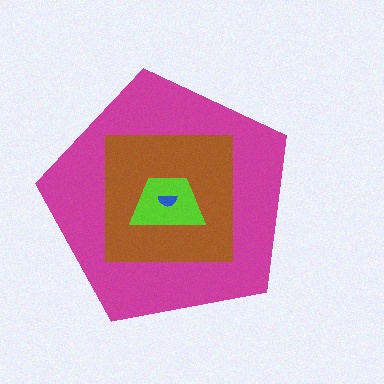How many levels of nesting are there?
4.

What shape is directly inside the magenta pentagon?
The brown square.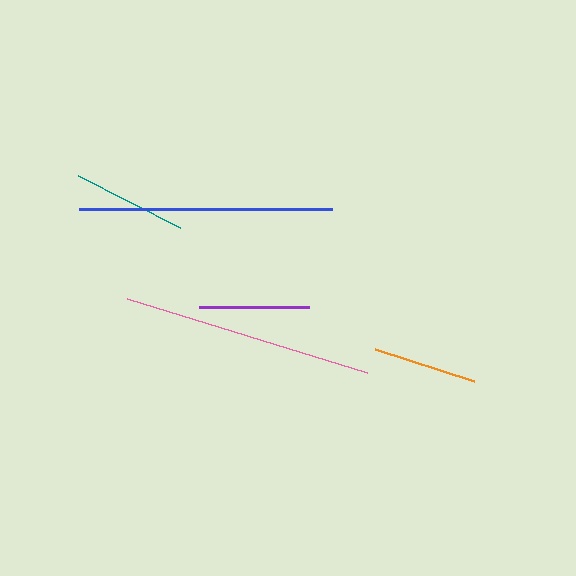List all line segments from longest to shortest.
From longest to shortest: blue, pink, teal, purple, orange.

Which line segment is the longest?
The blue line is the longest at approximately 253 pixels.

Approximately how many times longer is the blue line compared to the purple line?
The blue line is approximately 2.3 times the length of the purple line.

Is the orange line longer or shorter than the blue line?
The blue line is longer than the orange line.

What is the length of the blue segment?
The blue segment is approximately 253 pixels long.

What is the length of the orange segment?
The orange segment is approximately 104 pixels long.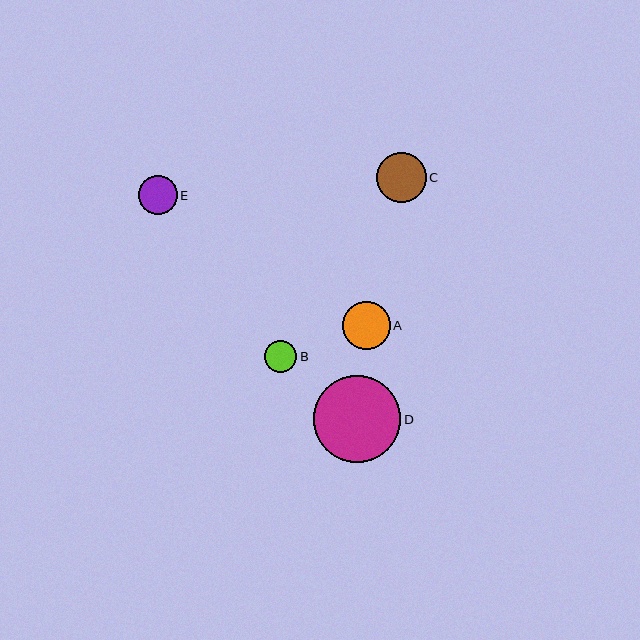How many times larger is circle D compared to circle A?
Circle D is approximately 1.8 times the size of circle A.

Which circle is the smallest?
Circle B is the smallest with a size of approximately 32 pixels.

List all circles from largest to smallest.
From largest to smallest: D, C, A, E, B.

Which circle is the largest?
Circle D is the largest with a size of approximately 87 pixels.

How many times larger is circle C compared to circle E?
Circle C is approximately 1.3 times the size of circle E.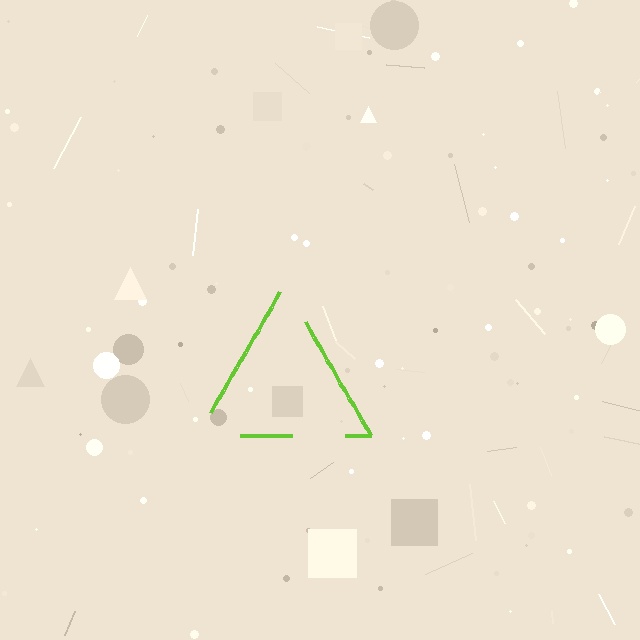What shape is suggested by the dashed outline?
The dashed outline suggests a triangle.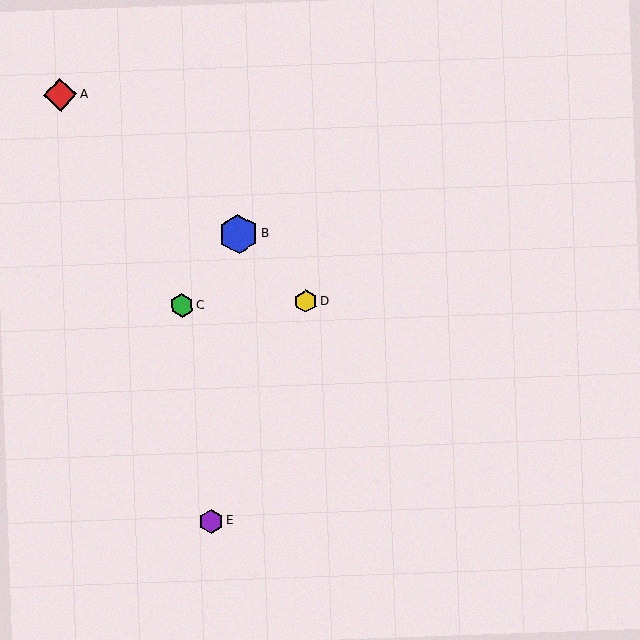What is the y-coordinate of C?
Object C is at y≈305.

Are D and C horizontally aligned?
Yes, both are at y≈301.